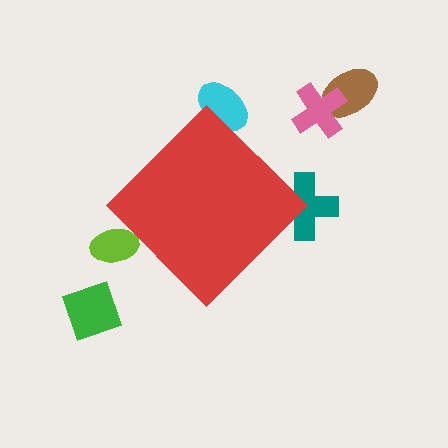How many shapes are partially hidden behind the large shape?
3 shapes are partially hidden.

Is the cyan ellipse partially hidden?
Yes, the cyan ellipse is partially hidden behind the red diamond.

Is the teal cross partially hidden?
Yes, the teal cross is partially hidden behind the red diamond.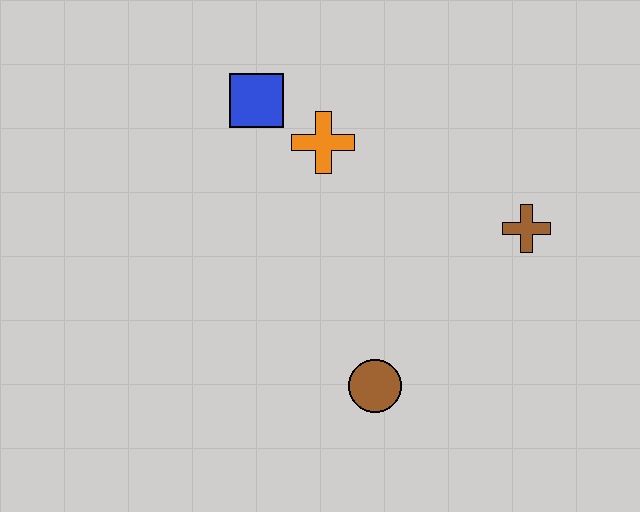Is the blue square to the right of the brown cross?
No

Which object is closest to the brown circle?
The brown cross is closest to the brown circle.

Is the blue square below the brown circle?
No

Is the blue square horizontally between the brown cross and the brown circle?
No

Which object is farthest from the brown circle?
The blue square is farthest from the brown circle.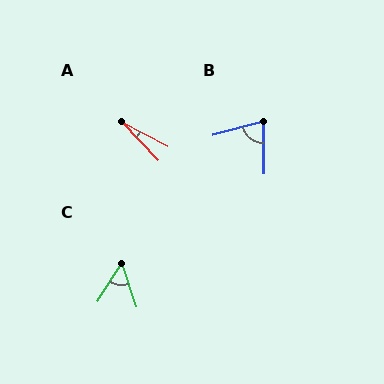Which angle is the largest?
B, at approximately 75 degrees.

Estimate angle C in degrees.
Approximately 50 degrees.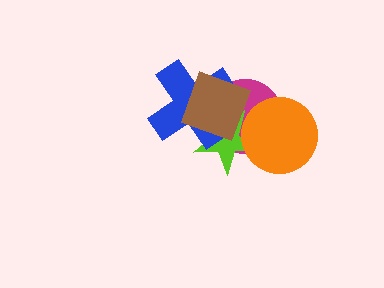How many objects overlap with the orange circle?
2 objects overlap with the orange circle.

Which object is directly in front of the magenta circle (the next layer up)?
The lime star is directly in front of the magenta circle.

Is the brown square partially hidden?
No, no other shape covers it.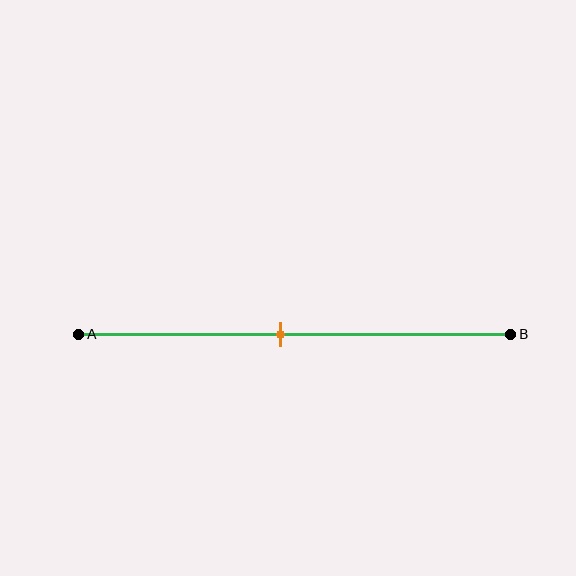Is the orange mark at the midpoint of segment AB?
No, the mark is at about 45% from A, not at the 50% midpoint.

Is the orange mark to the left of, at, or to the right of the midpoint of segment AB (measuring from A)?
The orange mark is to the left of the midpoint of segment AB.